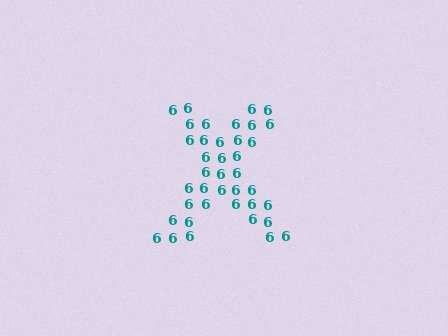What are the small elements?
The small elements are digit 6's.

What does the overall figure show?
The overall figure shows the letter X.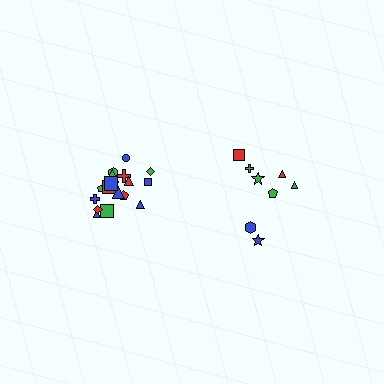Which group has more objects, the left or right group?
The left group.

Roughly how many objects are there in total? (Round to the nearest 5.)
Roughly 25 objects in total.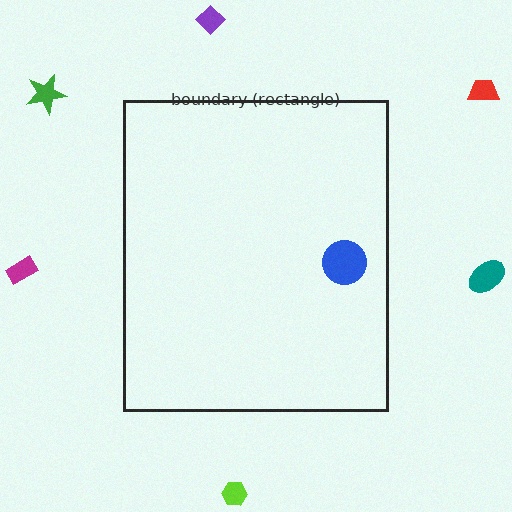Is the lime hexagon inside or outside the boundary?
Outside.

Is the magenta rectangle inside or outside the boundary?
Outside.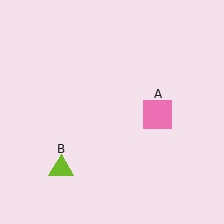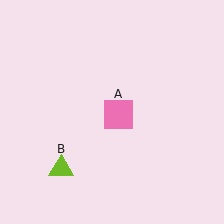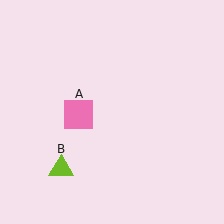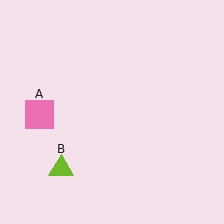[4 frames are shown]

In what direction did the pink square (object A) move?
The pink square (object A) moved left.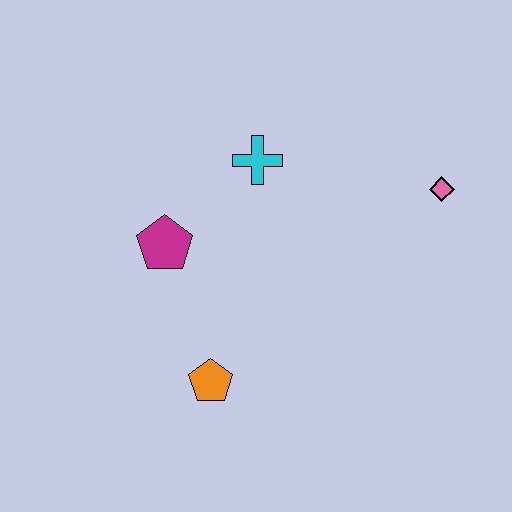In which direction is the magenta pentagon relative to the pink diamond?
The magenta pentagon is to the left of the pink diamond.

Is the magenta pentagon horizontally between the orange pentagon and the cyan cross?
No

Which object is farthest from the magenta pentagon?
The pink diamond is farthest from the magenta pentagon.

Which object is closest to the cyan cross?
The magenta pentagon is closest to the cyan cross.